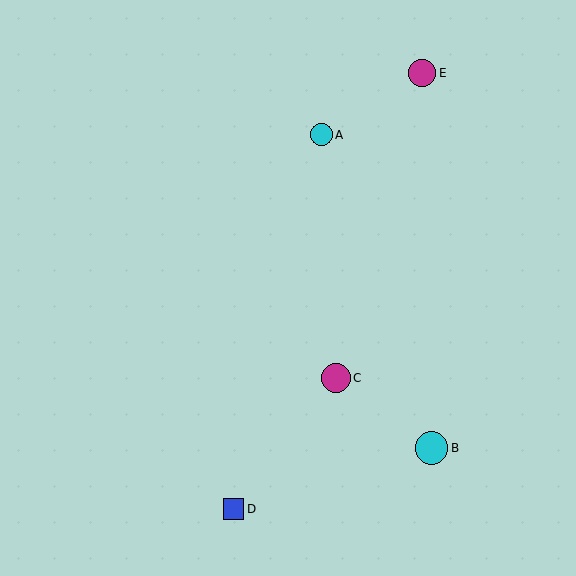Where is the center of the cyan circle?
The center of the cyan circle is at (432, 448).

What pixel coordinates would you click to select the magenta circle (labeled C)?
Click at (336, 378) to select the magenta circle C.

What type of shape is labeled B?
Shape B is a cyan circle.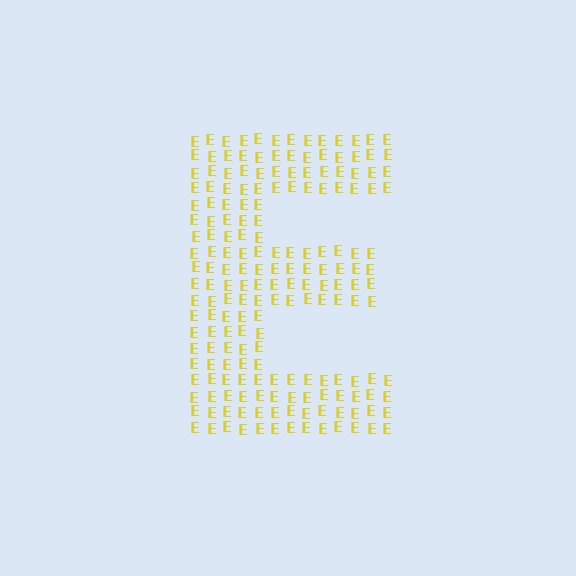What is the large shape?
The large shape is the letter E.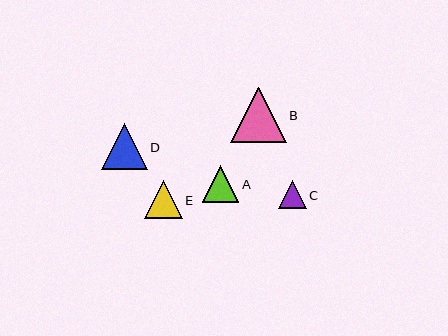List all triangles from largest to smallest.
From largest to smallest: B, D, E, A, C.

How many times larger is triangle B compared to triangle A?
Triangle B is approximately 1.5 times the size of triangle A.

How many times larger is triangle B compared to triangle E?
Triangle B is approximately 1.5 times the size of triangle E.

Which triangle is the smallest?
Triangle C is the smallest with a size of approximately 27 pixels.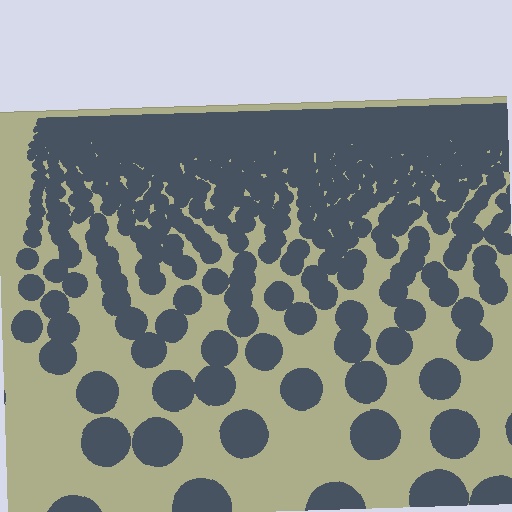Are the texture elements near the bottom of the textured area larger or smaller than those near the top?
Larger. Near the bottom, elements are closer to the viewer and appear at a bigger on-screen size.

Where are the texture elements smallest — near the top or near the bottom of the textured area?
Near the top.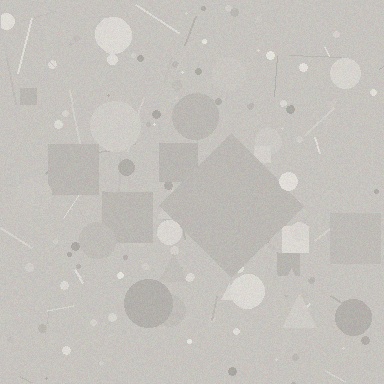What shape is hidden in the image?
A diamond is hidden in the image.